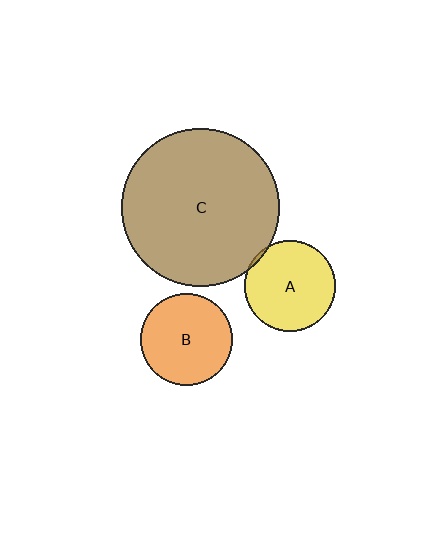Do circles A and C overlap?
Yes.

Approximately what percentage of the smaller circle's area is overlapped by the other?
Approximately 5%.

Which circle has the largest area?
Circle C (brown).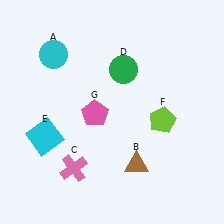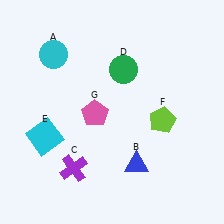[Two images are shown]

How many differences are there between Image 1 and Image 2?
There are 2 differences between the two images.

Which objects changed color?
B changed from brown to blue. C changed from pink to purple.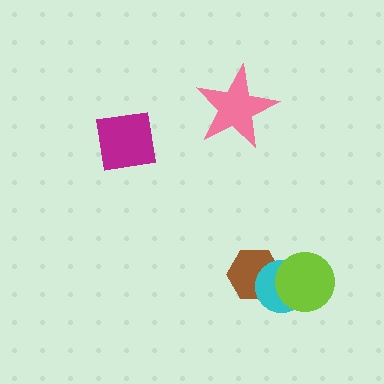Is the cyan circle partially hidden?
Yes, it is partially covered by another shape.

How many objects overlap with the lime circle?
2 objects overlap with the lime circle.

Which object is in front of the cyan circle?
The lime circle is in front of the cyan circle.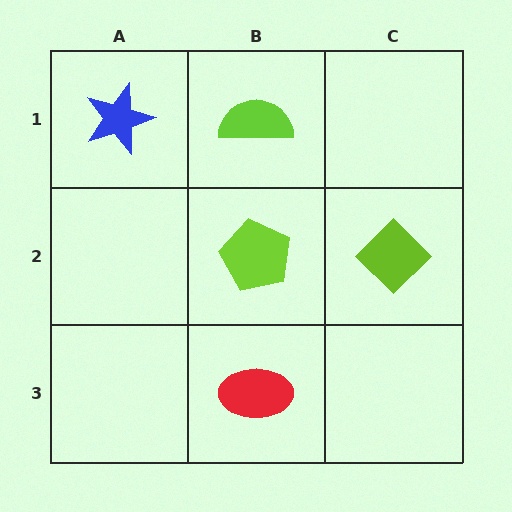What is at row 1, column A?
A blue star.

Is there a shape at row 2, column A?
No, that cell is empty.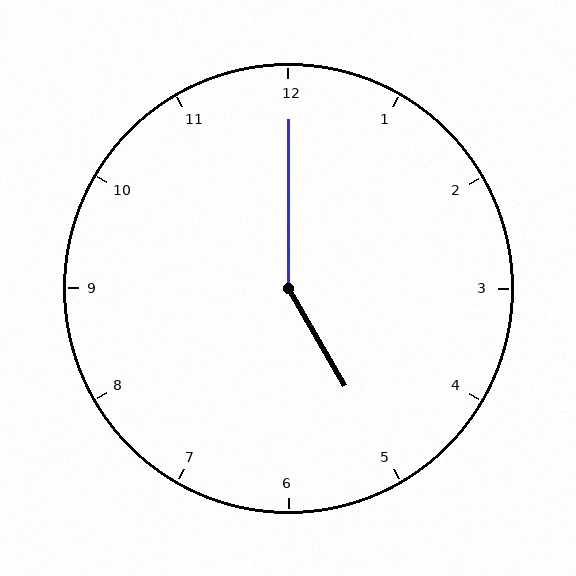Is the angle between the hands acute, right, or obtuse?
It is obtuse.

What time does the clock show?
5:00.